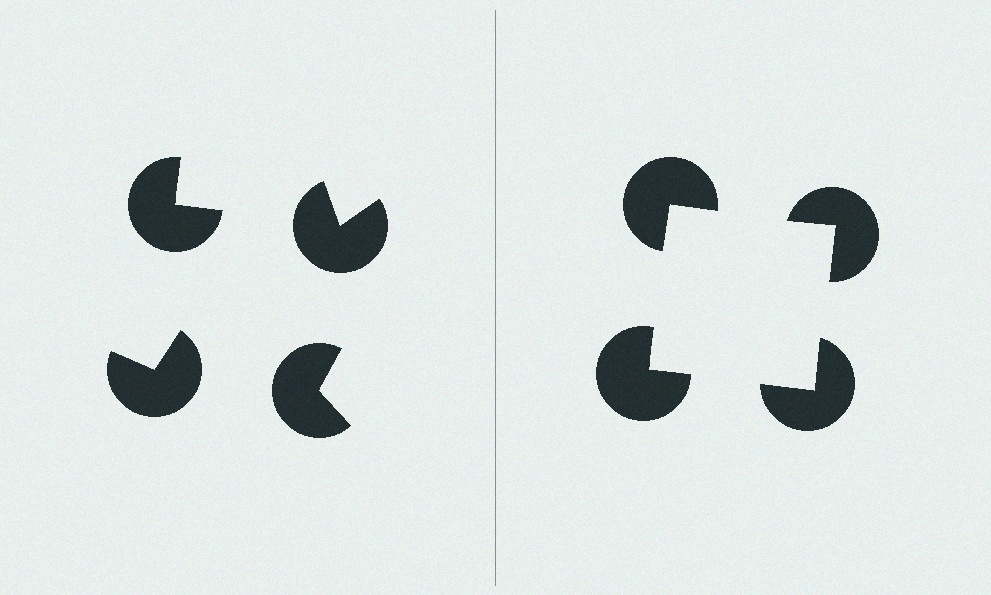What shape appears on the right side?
An illusory square.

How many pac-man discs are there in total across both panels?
8 — 4 on each side.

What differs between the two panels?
The pac-man discs are positioned identically on both sides; only the wedge orientations differ. On the right they align to a square; on the left they are misaligned.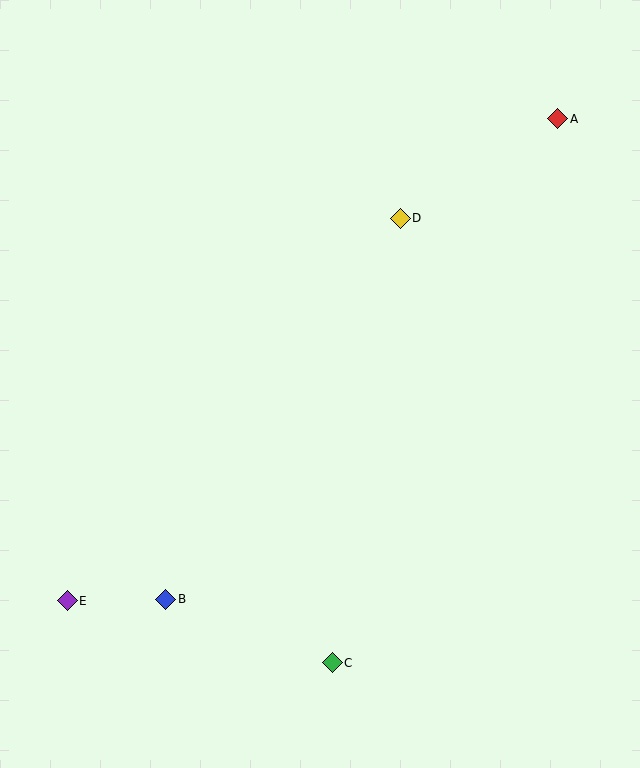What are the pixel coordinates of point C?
Point C is at (332, 663).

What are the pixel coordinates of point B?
Point B is at (166, 599).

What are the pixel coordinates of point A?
Point A is at (558, 119).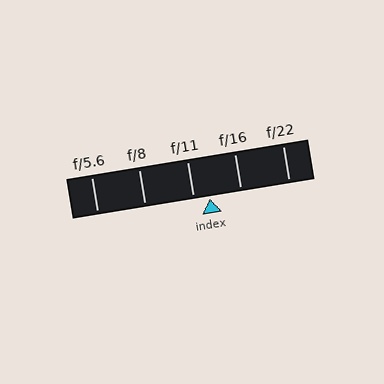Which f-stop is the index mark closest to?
The index mark is closest to f/11.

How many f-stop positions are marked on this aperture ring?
There are 5 f-stop positions marked.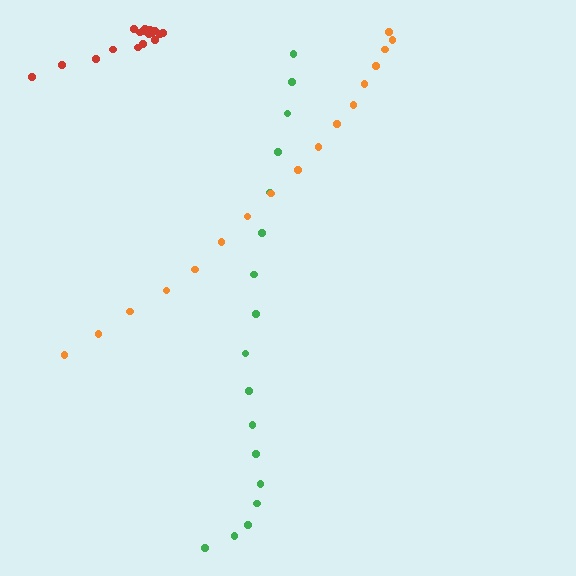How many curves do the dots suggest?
There are 3 distinct paths.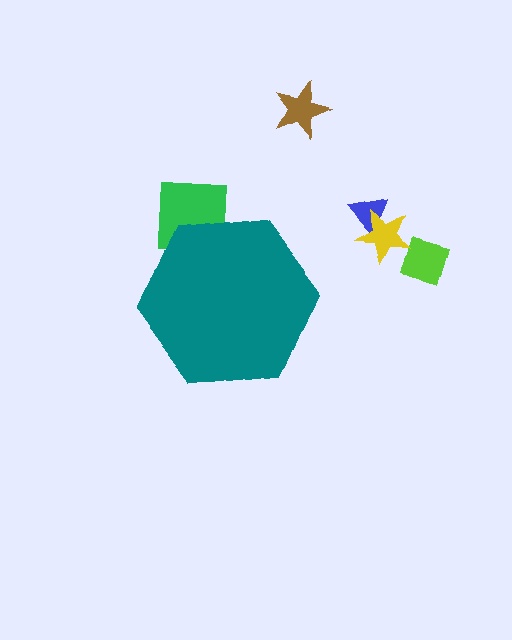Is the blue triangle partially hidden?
No, the blue triangle is fully visible.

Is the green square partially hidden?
Yes, the green square is partially hidden behind the teal hexagon.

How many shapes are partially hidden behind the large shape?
1 shape is partially hidden.